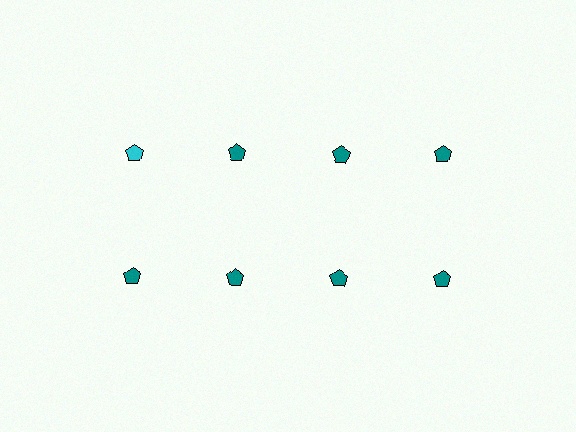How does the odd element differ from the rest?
It has a different color: cyan instead of teal.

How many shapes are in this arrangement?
There are 8 shapes arranged in a grid pattern.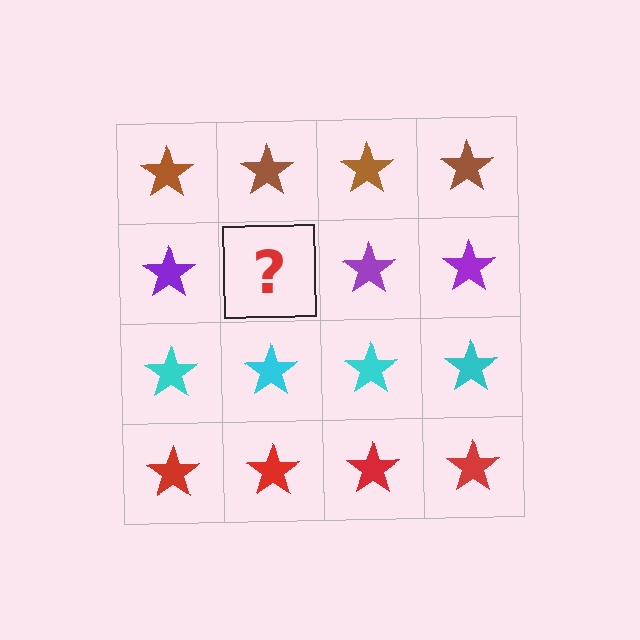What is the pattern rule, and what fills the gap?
The rule is that each row has a consistent color. The gap should be filled with a purple star.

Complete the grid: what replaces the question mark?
The question mark should be replaced with a purple star.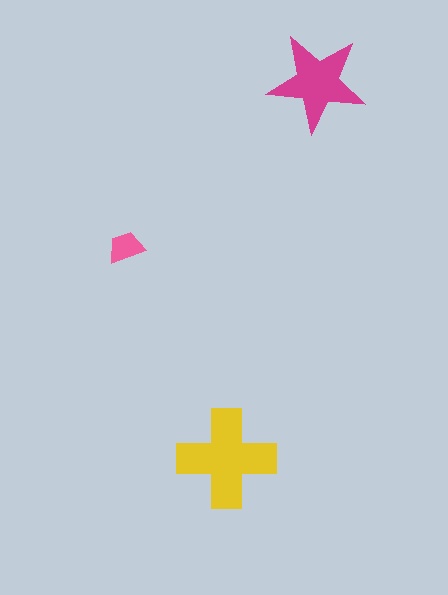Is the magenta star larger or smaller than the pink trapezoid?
Larger.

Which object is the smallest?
The pink trapezoid.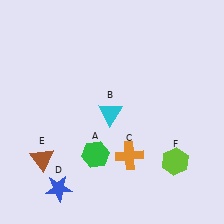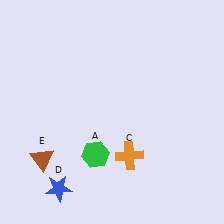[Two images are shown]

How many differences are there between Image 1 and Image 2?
There are 2 differences between the two images.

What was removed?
The cyan triangle (B), the lime hexagon (F) were removed in Image 2.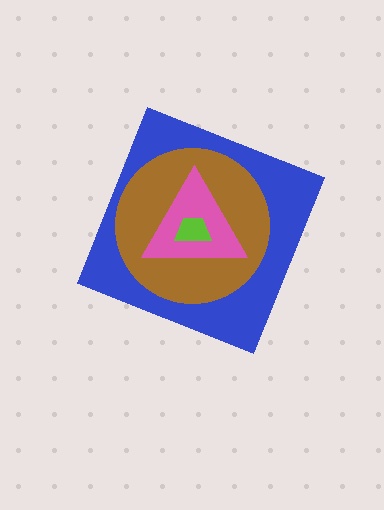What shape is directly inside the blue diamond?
The brown circle.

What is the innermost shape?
The lime trapezoid.